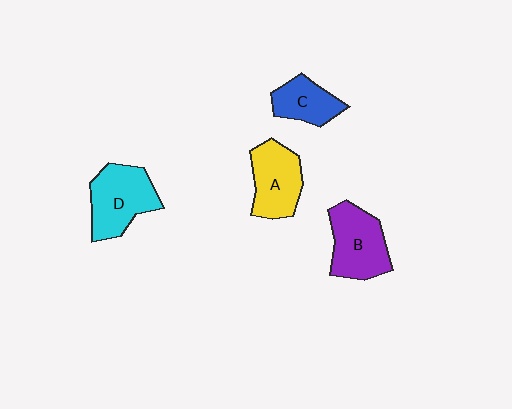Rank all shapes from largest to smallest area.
From largest to smallest: D (cyan), B (purple), A (yellow), C (blue).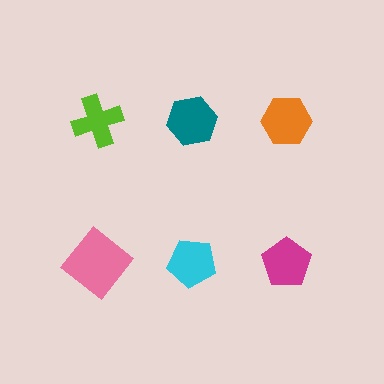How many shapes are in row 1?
3 shapes.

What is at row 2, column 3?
A magenta pentagon.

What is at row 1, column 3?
An orange hexagon.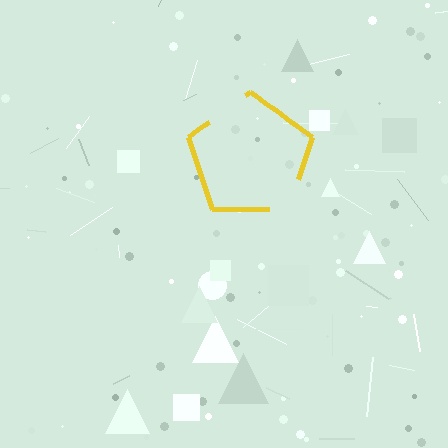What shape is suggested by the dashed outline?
The dashed outline suggests a pentagon.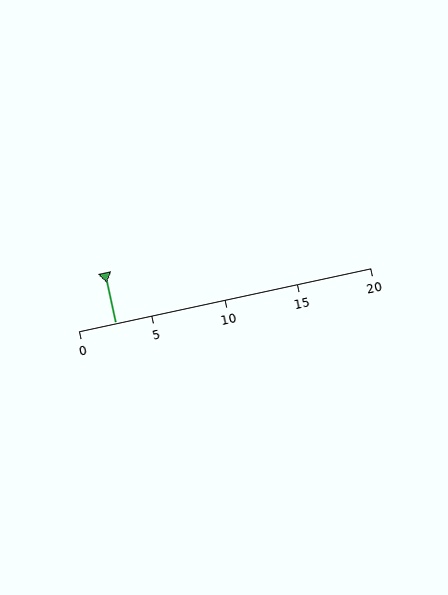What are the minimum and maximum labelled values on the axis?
The axis runs from 0 to 20.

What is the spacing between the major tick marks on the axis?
The major ticks are spaced 5 apart.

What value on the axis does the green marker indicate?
The marker indicates approximately 2.5.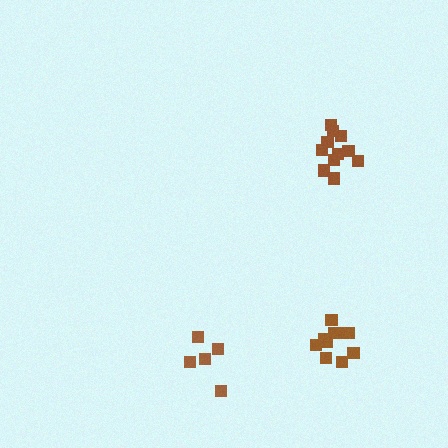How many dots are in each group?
Group 1: 11 dots, Group 2: 5 dots, Group 3: 10 dots (26 total).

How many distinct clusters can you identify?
There are 3 distinct clusters.